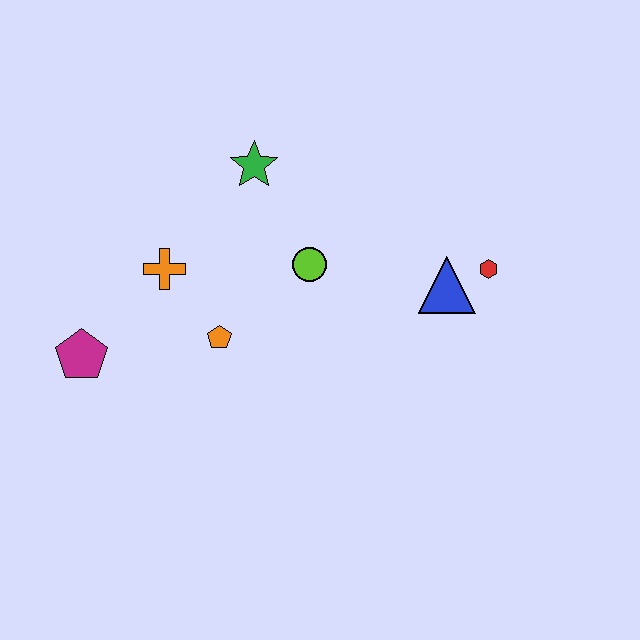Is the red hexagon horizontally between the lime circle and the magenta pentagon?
No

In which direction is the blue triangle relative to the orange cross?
The blue triangle is to the right of the orange cross.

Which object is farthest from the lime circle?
The magenta pentagon is farthest from the lime circle.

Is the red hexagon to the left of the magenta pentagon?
No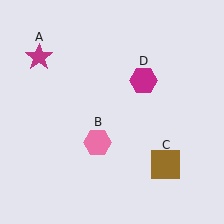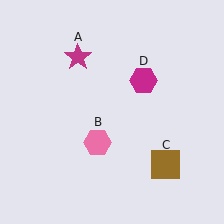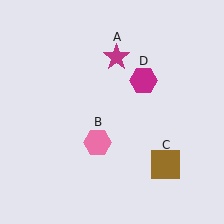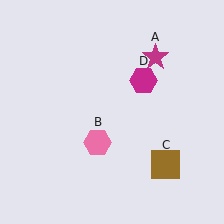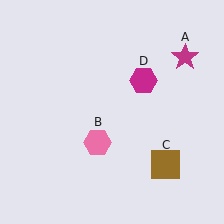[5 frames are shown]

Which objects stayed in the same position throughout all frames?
Pink hexagon (object B) and brown square (object C) and magenta hexagon (object D) remained stationary.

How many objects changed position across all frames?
1 object changed position: magenta star (object A).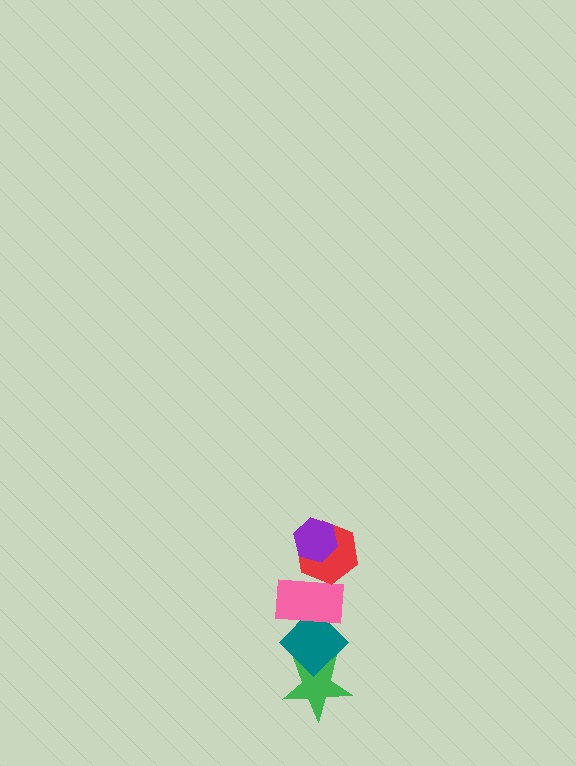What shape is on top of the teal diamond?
The pink rectangle is on top of the teal diamond.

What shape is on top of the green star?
The teal diamond is on top of the green star.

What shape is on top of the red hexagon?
The purple hexagon is on top of the red hexagon.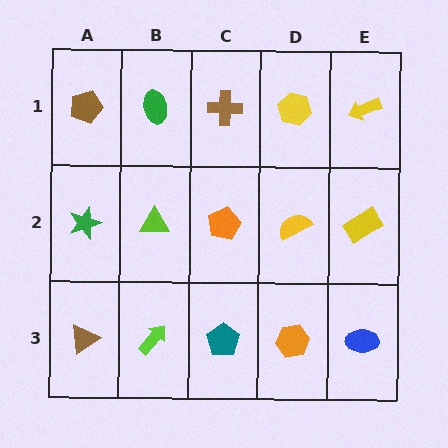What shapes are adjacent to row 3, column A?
A green star (row 2, column A), a lime arrow (row 3, column B).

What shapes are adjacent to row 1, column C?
An orange pentagon (row 2, column C), a green ellipse (row 1, column B), a yellow hexagon (row 1, column D).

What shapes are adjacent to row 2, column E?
A yellow arrow (row 1, column E), a blue ellipse (row 3, column E), a yellow semicircle (row 2, column D).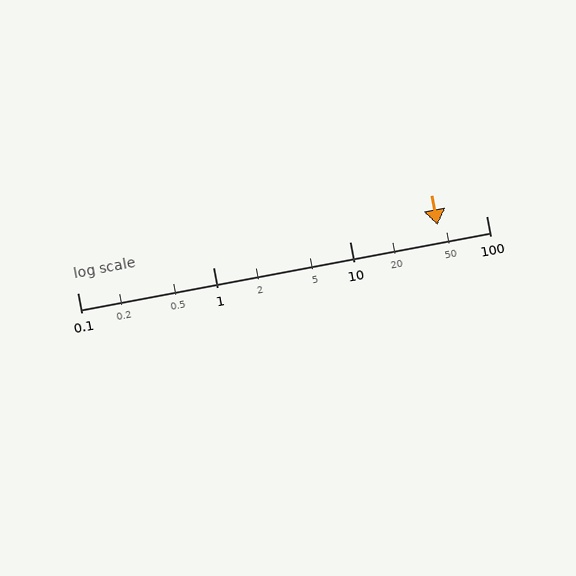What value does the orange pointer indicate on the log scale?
The pointer indicates approximately 44.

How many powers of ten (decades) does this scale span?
The scale spans 3 decades, from 0.1 to 100.